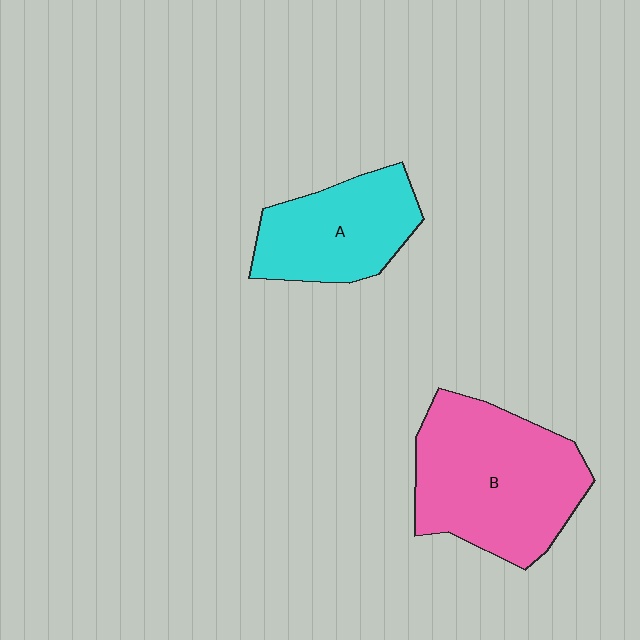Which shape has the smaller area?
Shape A (cyan).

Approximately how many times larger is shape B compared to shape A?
Approximately 1.5 times.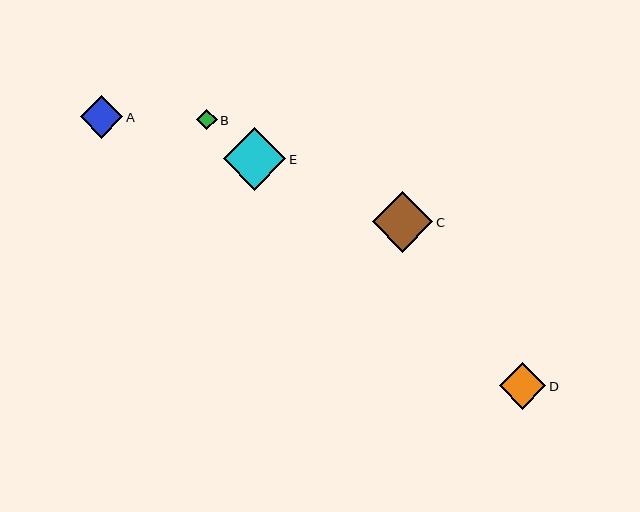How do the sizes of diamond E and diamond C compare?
Diamond E and diamond C are approximately the same size.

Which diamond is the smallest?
Diamond B is the smallest with a size of approximately 20 pixels.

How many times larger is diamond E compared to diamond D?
Diamond E is approximately 1.4 times the size of diamond D.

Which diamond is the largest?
Diamond E is the largest with a size of approximately 62 pixels.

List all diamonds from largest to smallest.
From largest to smallest: E, C, D, A, B.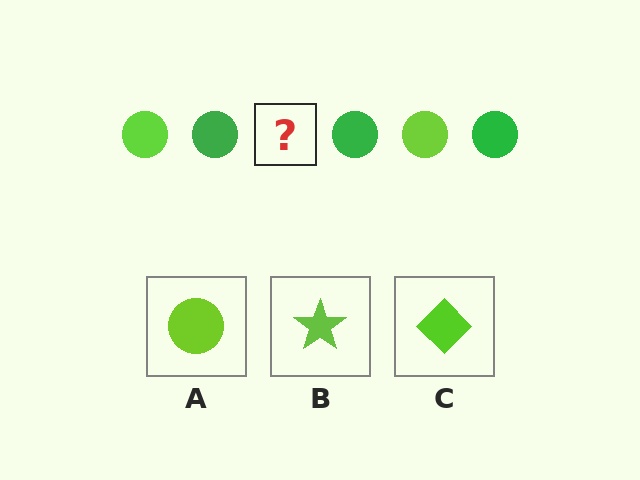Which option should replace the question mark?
Option A.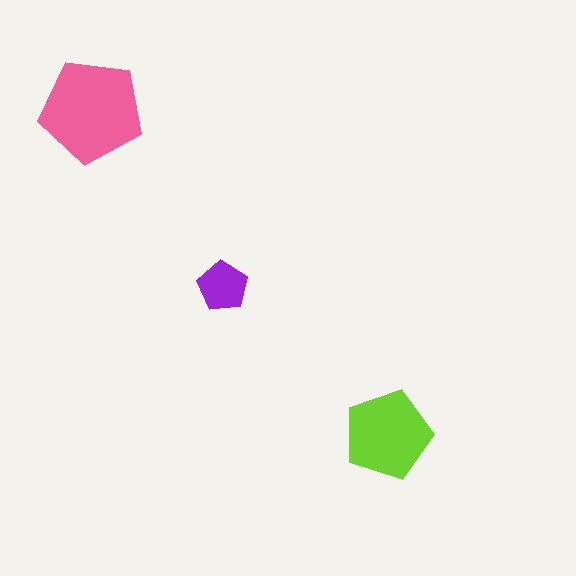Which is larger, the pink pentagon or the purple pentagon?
The pink one.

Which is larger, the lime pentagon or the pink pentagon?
The pink one.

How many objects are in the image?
There are 3 objects in the image.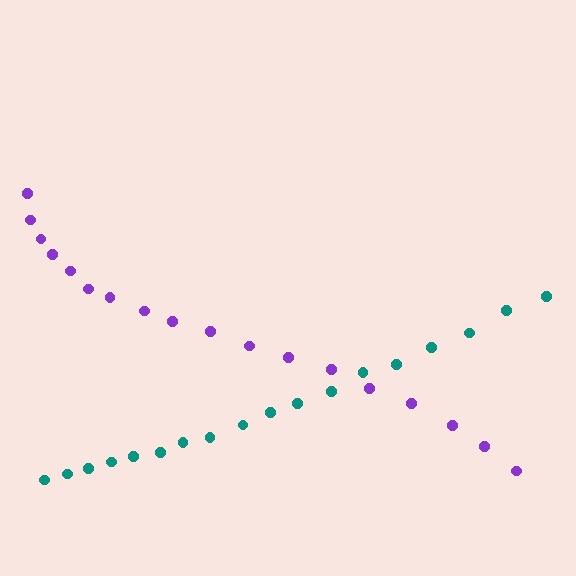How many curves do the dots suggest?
There are 2 distinct paths.